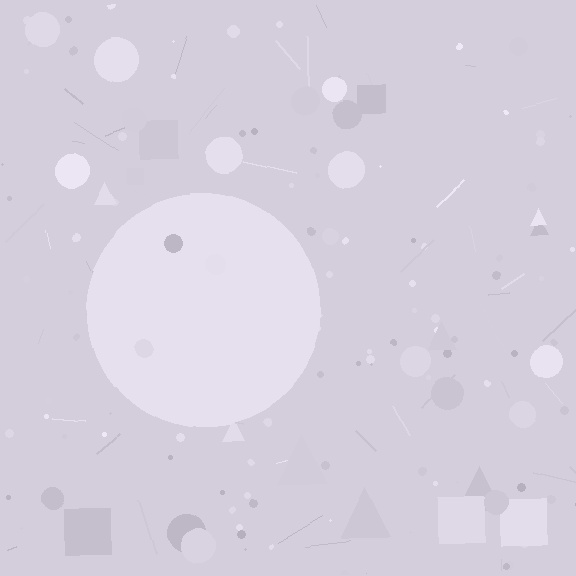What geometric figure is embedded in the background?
A circle is embedded in the background.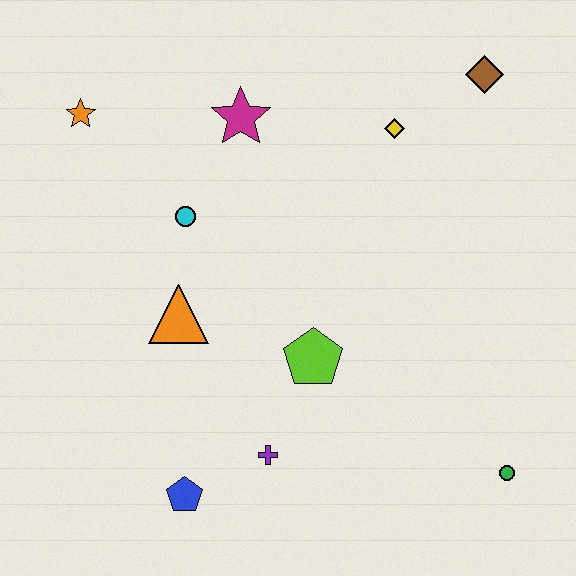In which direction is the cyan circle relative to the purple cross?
The cyan circle is above the purple cross.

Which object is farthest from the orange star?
The green circle is farthest from the orange star.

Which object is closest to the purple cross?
The blue pentagon is closest to the purple cross.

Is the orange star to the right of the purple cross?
No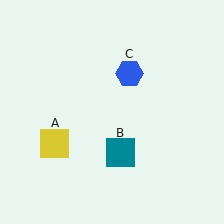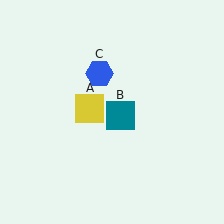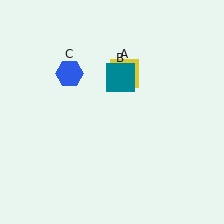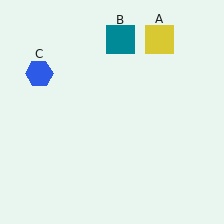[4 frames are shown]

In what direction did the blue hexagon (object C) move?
The blue hexagon (object C) moved left.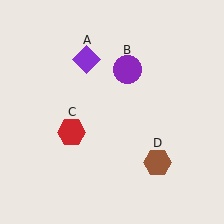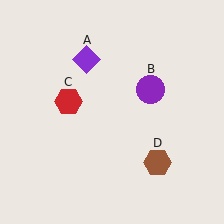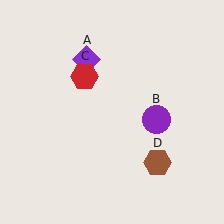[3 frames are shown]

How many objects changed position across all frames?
2 objects changed position: purple circle (object B), red hexagon (object C).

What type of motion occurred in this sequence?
The purple circle (object B), red hexagon (object C) rotated clockwise around the center of the scene.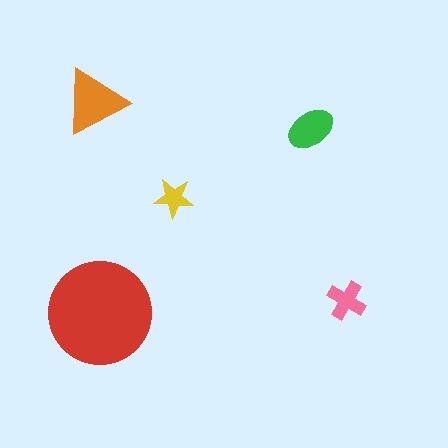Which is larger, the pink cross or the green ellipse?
The green ellipse.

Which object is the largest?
The red circle.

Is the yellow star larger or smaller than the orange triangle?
Smaller.